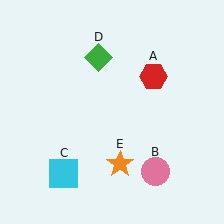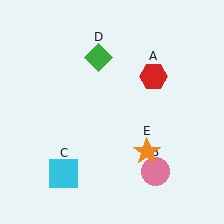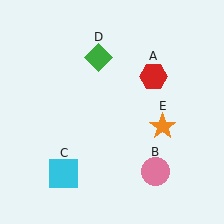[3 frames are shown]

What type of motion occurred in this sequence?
The orange star (object E) rotated counterclockwise around the center of the scene.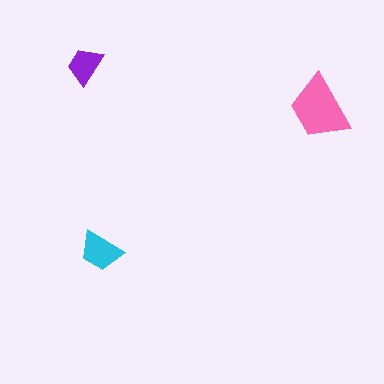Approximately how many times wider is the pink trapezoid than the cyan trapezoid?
About 1.5 times wider.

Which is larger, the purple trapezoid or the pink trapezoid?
The pink one.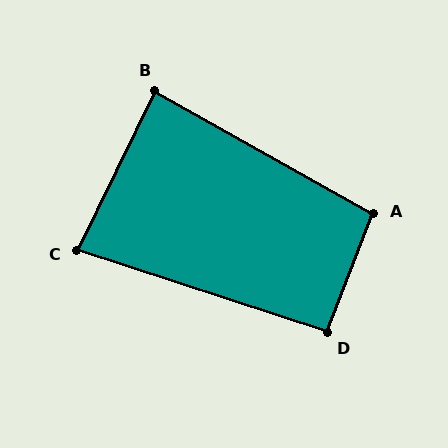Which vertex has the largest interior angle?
A, at approximately 98 degrees.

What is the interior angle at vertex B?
Approximately 87 degrees (approximately right).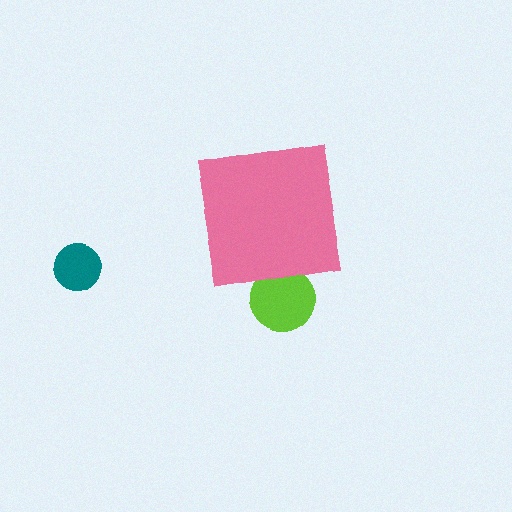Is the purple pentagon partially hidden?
Yes, the purple pentagon is partially hidden behind the pink square.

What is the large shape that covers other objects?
A pink square.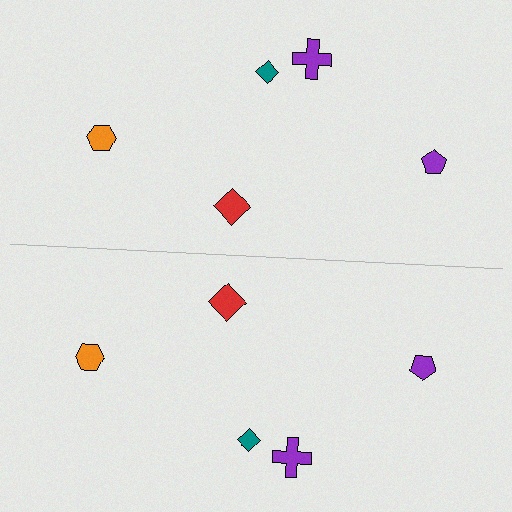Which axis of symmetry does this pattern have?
The pattern has a horizontal axis of symmetry running through the center of the image.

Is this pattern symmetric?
Yes, this pattern has bilateral (reflection) symmetry.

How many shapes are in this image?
There are 10 shapes in this image.